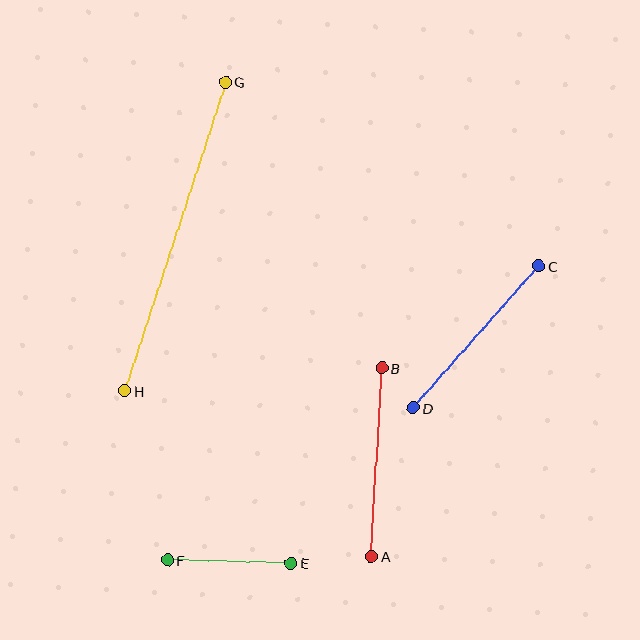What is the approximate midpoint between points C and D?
The midpoint is at approximately (476, 337) pixels.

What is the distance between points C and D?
The distance is approximately 189 pixels.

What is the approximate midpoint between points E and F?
The midpoint is at approximately (229, 561) pixels.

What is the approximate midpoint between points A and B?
The midpoint is at approximately (377, 462) pixels.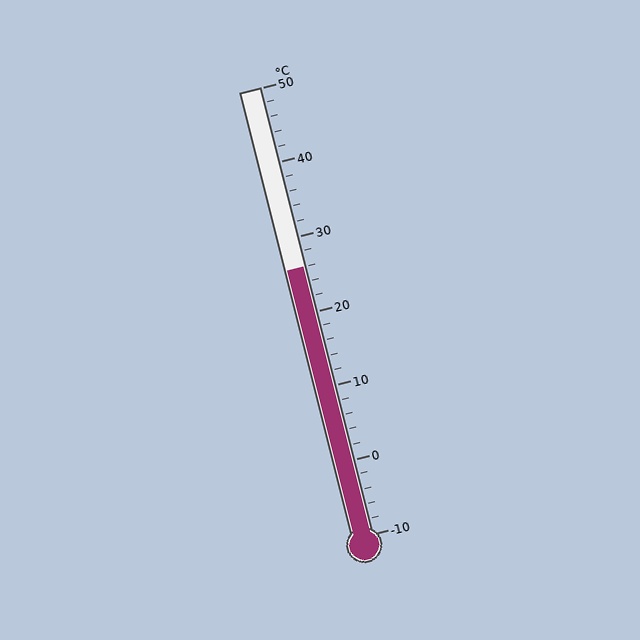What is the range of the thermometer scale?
The thermometer scale ranges from -10°C to 50°C.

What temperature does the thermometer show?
The thermometer shows approximately 26°C.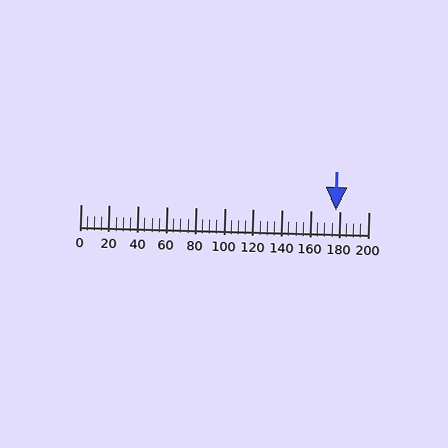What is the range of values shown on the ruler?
The ruler shows values from 0 to 200.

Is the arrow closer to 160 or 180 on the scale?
The arrow is closer to 180.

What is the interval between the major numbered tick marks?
The major tick marks are spaced 20 units apart.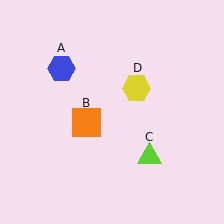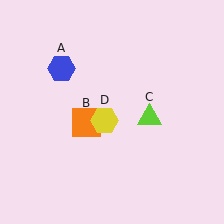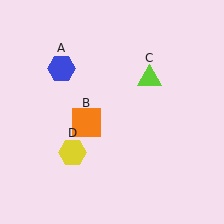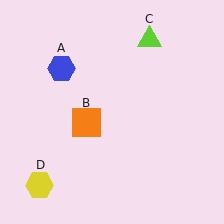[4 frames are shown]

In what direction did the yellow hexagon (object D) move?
The yellow hexagon (object D) moved down and to the left.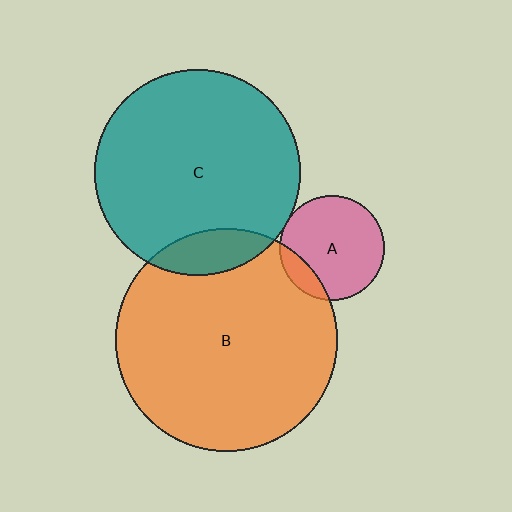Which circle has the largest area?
Circle B (orange).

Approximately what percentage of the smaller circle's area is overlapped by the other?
Approximately 5%.